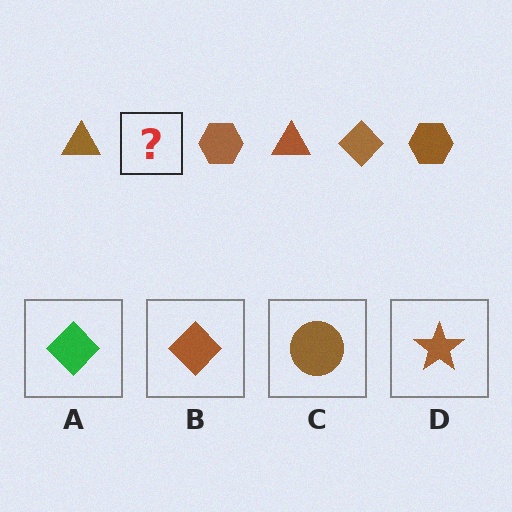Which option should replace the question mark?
Option B.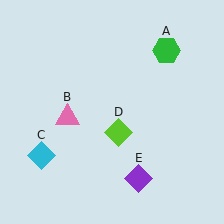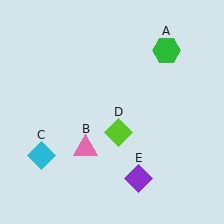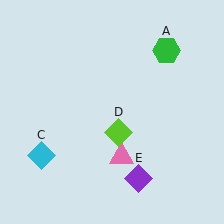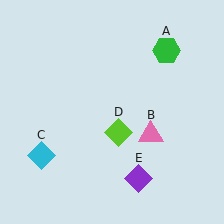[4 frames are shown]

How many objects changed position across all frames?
1 object changed position: pink triangle (object B).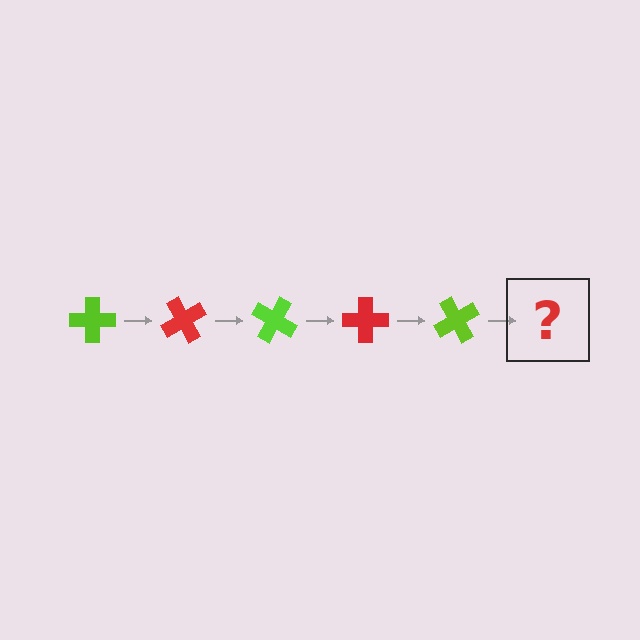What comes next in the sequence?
The next element should be a red cross, rotated 300 degrees from the start.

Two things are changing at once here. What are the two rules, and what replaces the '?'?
The two rules are that it rotates 60 degrees each step and the color cycles through lime and red. The '?' should be a red cross, rotated 300 degrees from the start.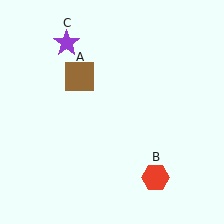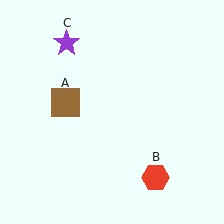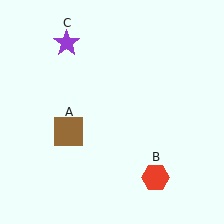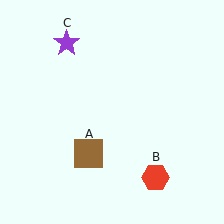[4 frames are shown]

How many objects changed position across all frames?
1 object changed position: brown square (object A).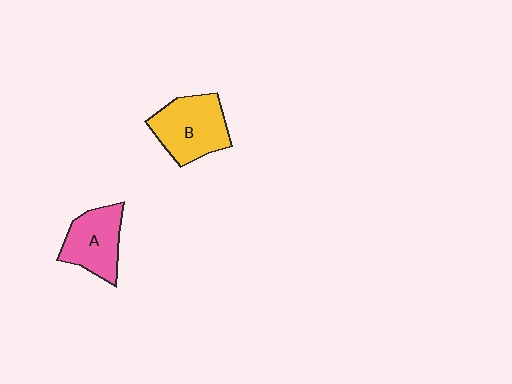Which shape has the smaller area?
Shape A (pink).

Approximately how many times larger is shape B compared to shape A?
Approximately 1.2 times.